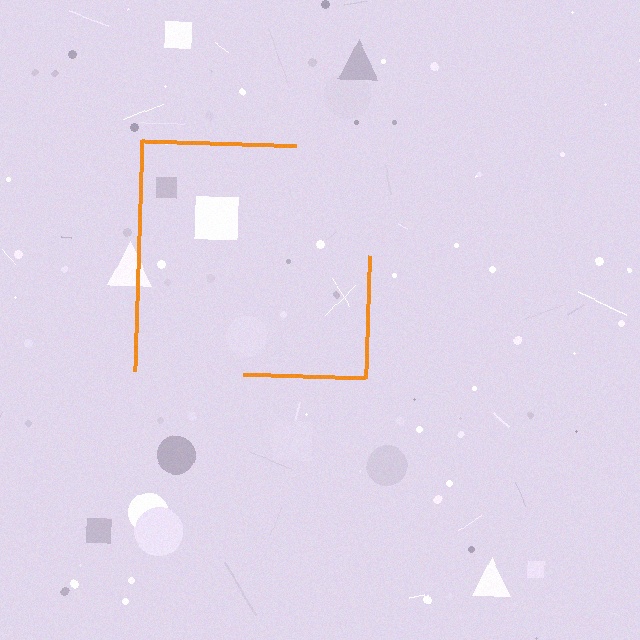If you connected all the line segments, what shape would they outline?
They would outline a square.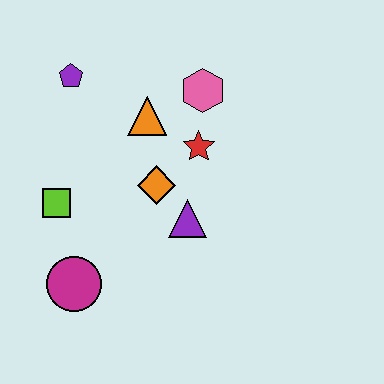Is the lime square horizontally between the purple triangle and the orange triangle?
No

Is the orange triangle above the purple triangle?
Yes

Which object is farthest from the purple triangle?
The purple pentagon is farthest from the purple triangle.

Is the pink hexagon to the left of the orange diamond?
No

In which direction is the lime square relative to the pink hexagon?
The lime square is to the left of the pink hexagon.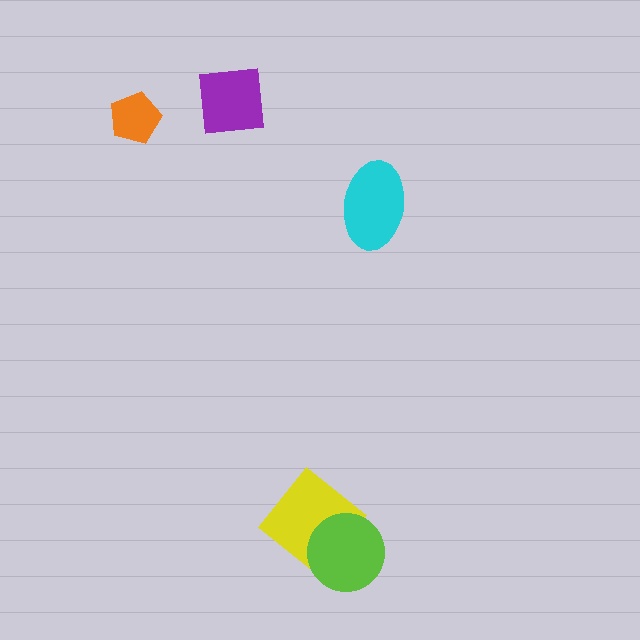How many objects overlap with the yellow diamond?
1 object overlaps with the yellow diamond.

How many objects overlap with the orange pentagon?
0 objects overlap with the orange pentagon.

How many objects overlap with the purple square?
0 objects overlap with the purple square.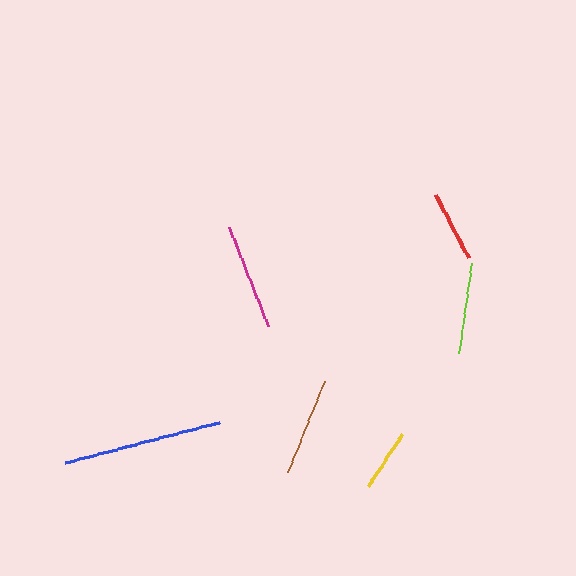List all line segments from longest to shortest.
From longest to shortest: blue, magenta, brown, lime, red, yellow.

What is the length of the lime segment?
The lime segment is approximately 90 pixels long.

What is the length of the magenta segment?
The magenta segment is approximately 106 pixels long.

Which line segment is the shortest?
The yellow line is the shortest at approximately 63 pixels.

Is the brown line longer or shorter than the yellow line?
The brown line is longer than the yellow line.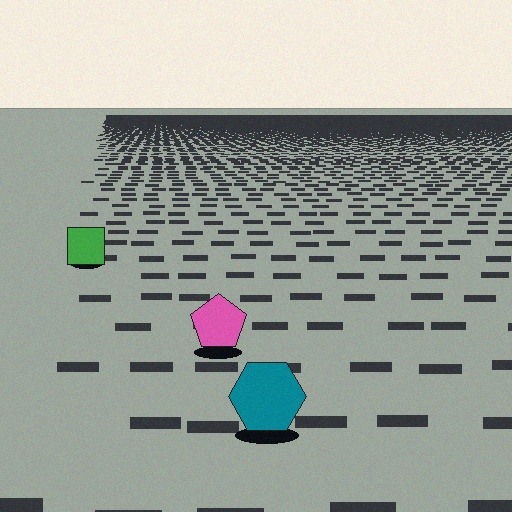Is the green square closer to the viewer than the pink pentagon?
No. The pink pentagon is closer — you can tell from the texture gradient: the ground texture is coarser near it.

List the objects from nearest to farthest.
From nearest to farthest: the teal hexagon, the pink pentagon, the green square.